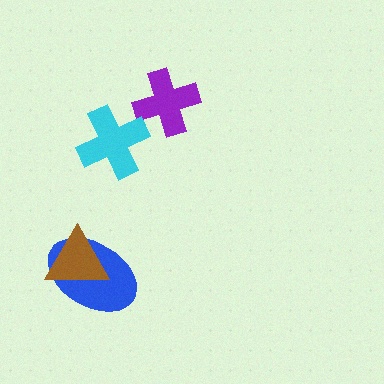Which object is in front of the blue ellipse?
The brown triangle is in front of the blue ellipse.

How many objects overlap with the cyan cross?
0 objects overlap with the cyan cross.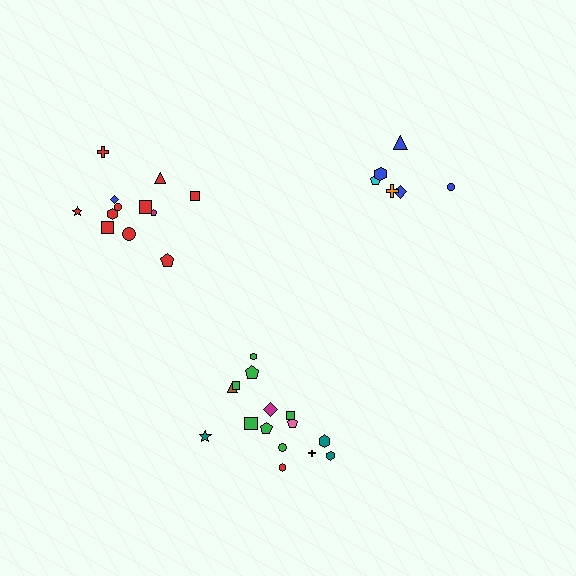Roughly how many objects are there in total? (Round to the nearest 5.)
Roughly 35 objects in total.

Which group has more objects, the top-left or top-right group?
The top-left group.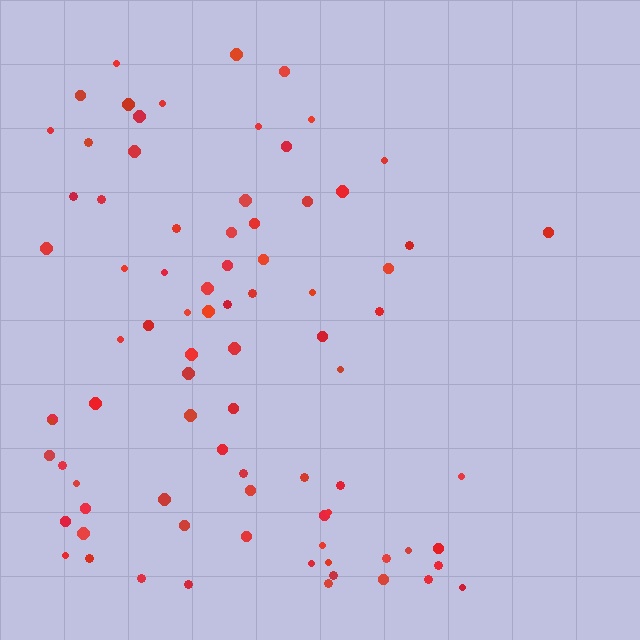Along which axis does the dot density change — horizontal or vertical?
Horizontal.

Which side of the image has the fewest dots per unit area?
The right.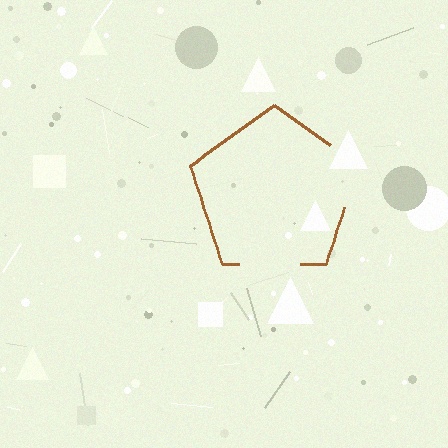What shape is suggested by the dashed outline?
The dashed outline suggests a pentagon.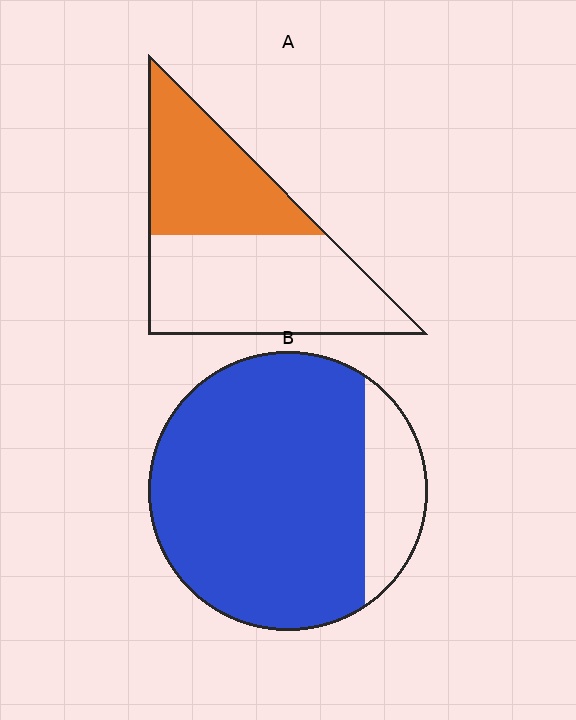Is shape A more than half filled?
No.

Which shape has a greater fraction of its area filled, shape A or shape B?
Shape B.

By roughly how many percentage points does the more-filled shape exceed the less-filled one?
By roughly 40 percentage points (B over A).